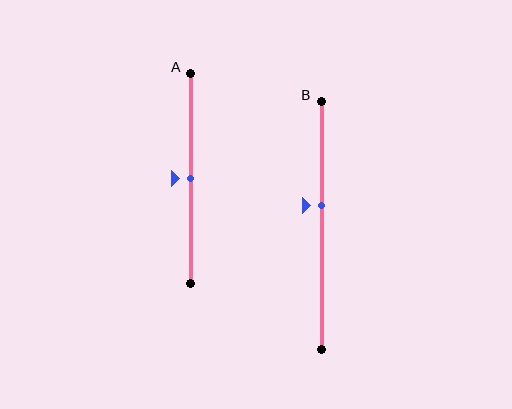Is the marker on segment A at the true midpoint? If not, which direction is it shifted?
Yes, the marker on segment A is at the true midpoint.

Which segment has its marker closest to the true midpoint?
Segment A has its marker closest to the true midpoint.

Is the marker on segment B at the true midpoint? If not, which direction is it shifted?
No, the marker on segment B is shifted upward by about 8% of the segment length.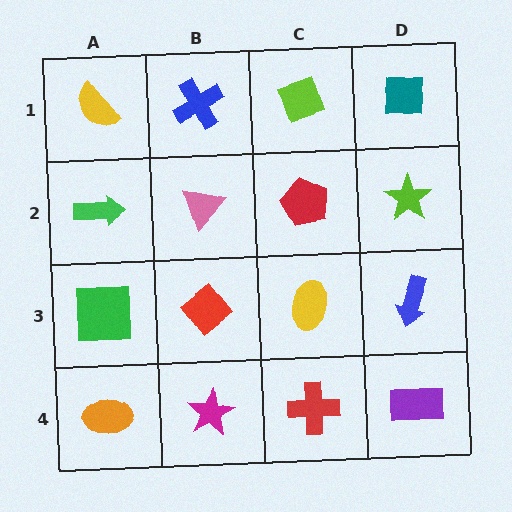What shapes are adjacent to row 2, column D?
A teal square (row 1, column D), a blue arrow (row 3, column D), a red pentagon (row 2, column C).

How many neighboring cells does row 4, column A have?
2.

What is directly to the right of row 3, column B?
A yellow ellipse.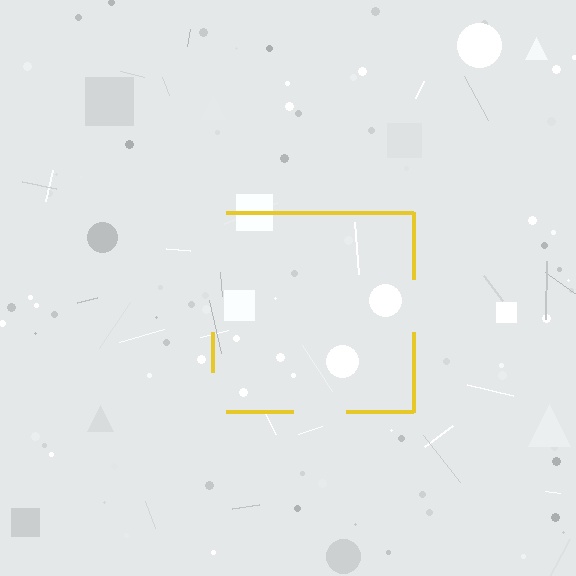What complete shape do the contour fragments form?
The contour fragments form a square.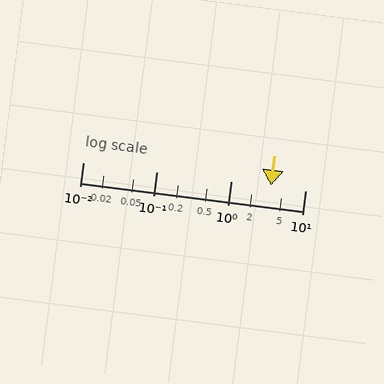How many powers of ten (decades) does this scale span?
The scale spans 3 decades, from 0.01 to 10.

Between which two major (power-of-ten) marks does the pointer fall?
The pointer is between 1 and 10.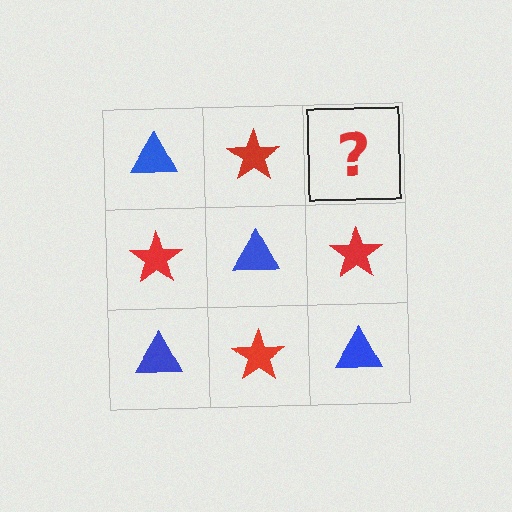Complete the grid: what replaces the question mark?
The question mark should be replaced with a blue triangle.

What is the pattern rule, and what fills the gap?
The rule is that it alternates blue triangle and red star in a checkerboard pattern. The gap should be filled with a blue triangle.